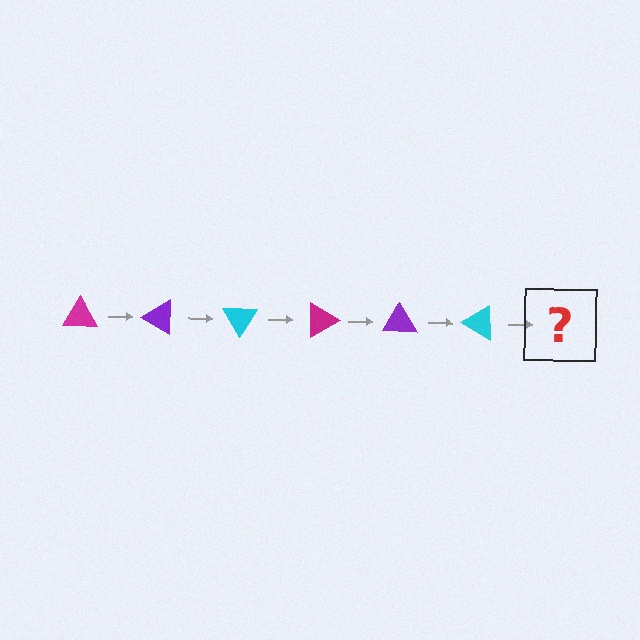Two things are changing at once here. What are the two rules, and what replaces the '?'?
The two rules are that it rotates 30 degrees each step and the color cycles through magenta, purple, and cyan. The '?' should be a magenta triangle, rotated 180 degrees from the start.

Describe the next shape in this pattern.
It should be a magenta triangle, rotated 180 degrees from the start.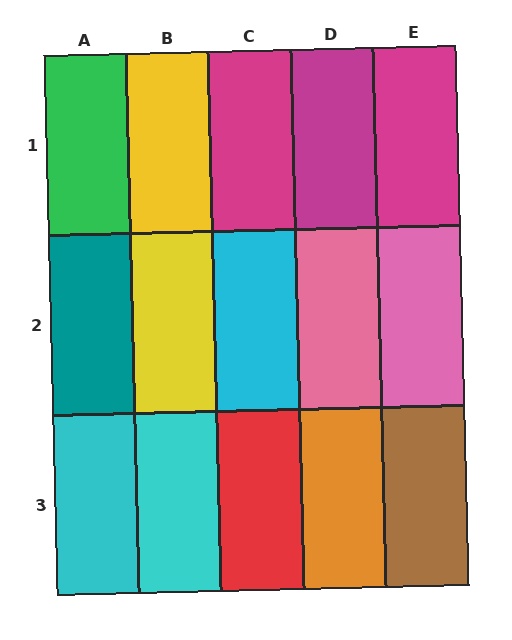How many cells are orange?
1 cell is orange.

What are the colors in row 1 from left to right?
Green, yellow, magenta, magenta, magenta.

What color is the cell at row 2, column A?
Teal.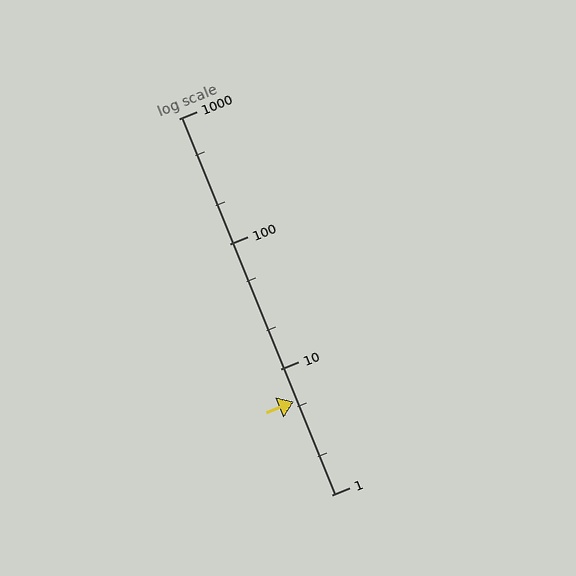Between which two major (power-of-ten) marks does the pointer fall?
The pointer is between 1 and 10.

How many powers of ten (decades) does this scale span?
The scale spans 3 decades, from 1 to 1000.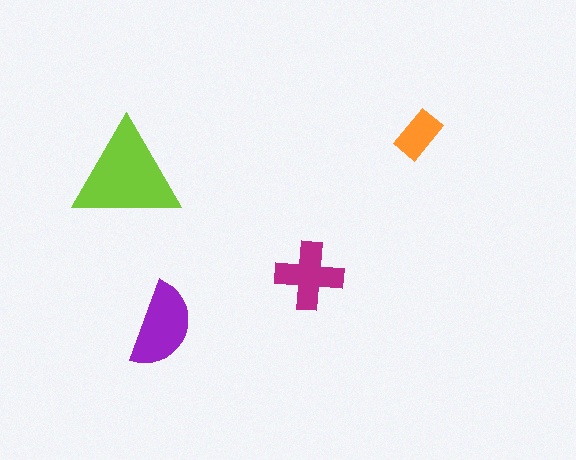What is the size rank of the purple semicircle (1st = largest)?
2nd.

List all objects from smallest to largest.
The orange rectangle, the magenta cross, the purple semicircle, the lime triangle.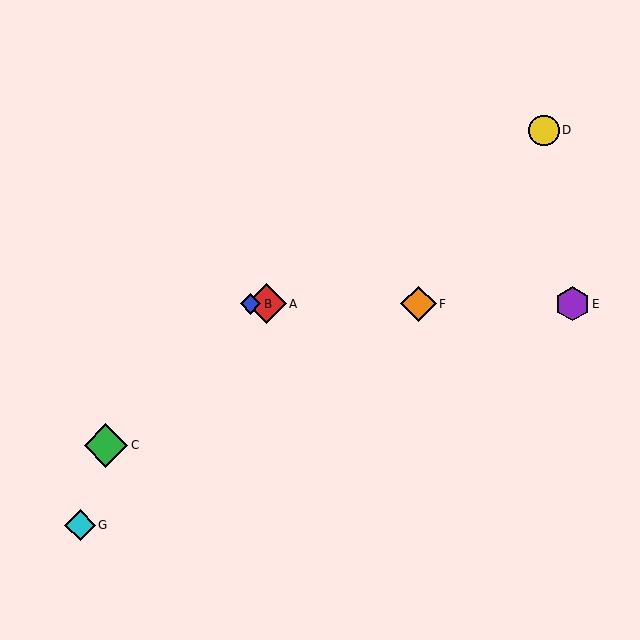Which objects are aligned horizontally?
Objects A, B, E, F are aligned horizontally.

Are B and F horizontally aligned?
Yes, both are at y≈304.